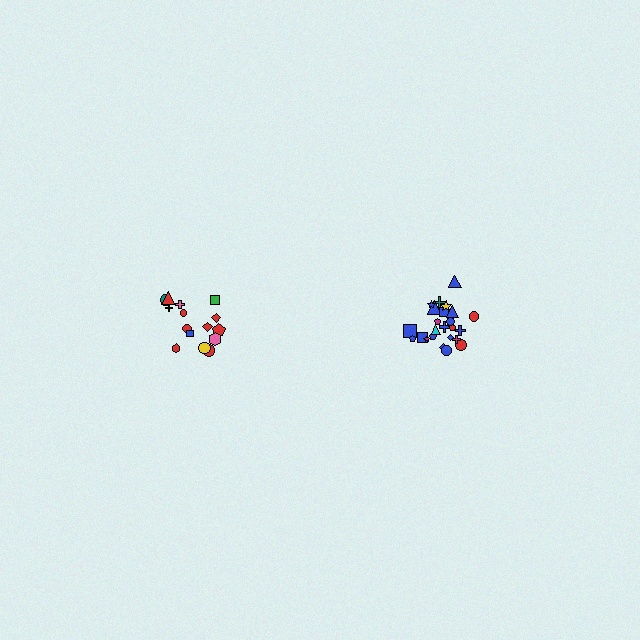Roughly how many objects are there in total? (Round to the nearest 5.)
Roughly 40 objects in total.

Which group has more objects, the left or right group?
The right group.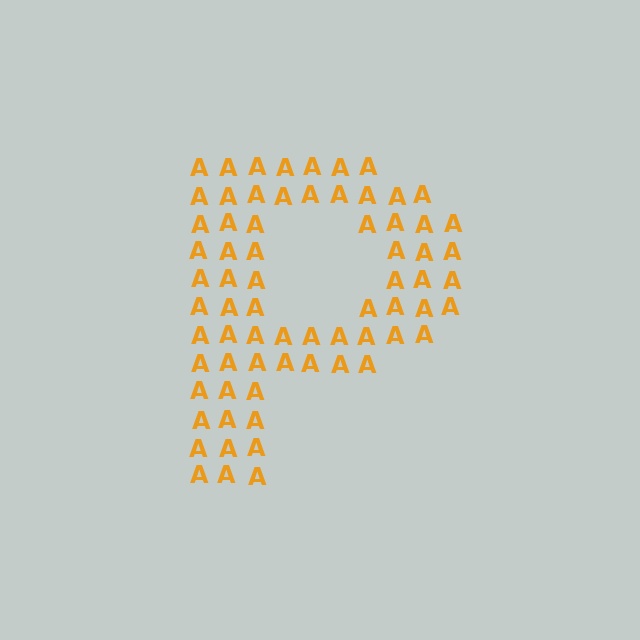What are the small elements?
The small elements are letter A's.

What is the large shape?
The large shape is the letter P.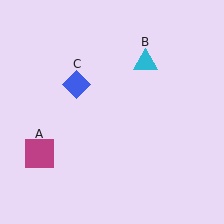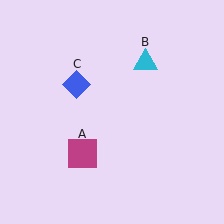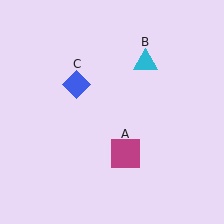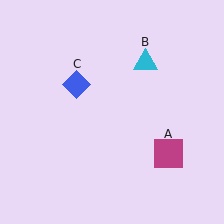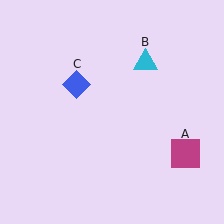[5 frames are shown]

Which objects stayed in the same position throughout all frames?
Cyan triangle (object B) and blue diamond (object C) remained stationary.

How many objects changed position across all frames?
1 object changed position: magenta square (object A).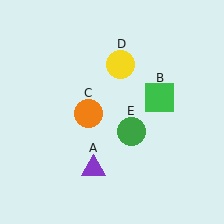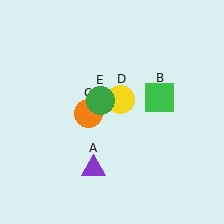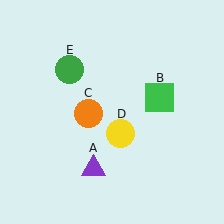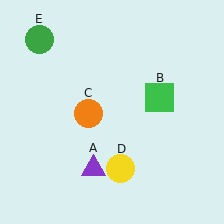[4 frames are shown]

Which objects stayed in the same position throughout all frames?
Purple triangle (object A) and green square (object B) and orange circle (object C) remained stationary.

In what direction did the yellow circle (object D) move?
The yellow circle (object D) moved down.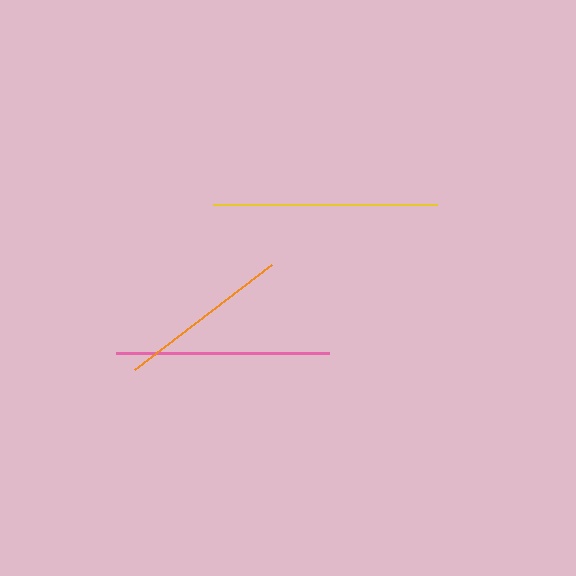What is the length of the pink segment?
The pink segment is approximately 213 pixels long.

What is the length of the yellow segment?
The yellow segment is approximately 224 pixels long.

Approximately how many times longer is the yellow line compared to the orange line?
The yellow line is approximately 1.3 times the length of the orange line.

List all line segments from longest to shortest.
From longest to shortest: yellow, pink, orange.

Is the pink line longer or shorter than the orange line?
The pink line is longer than the orange line.